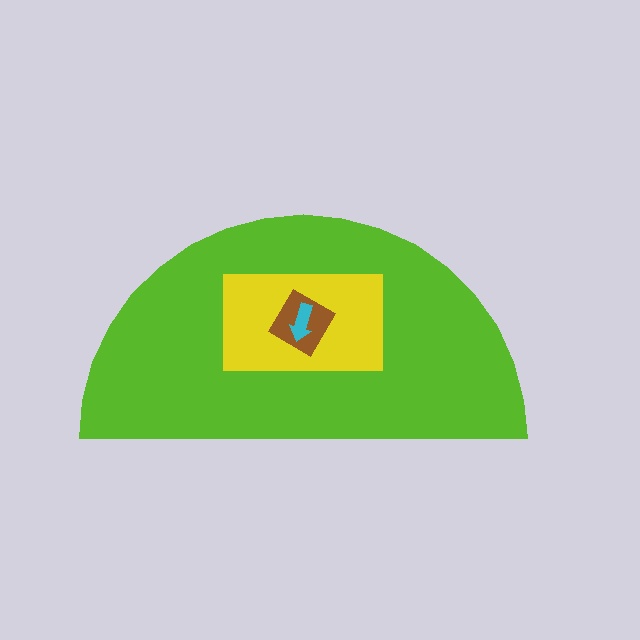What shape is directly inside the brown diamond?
The cyan arrow.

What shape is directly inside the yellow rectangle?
The brown diamond.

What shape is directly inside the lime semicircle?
The yellow rectangle.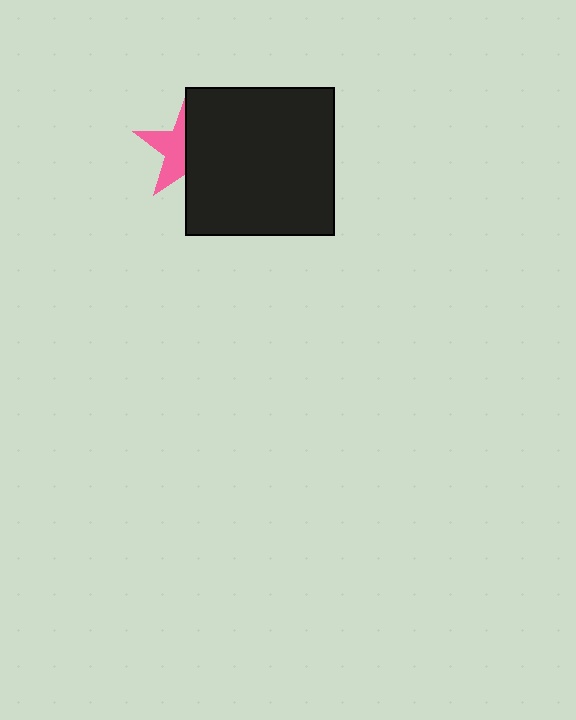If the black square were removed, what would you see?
You would see the complete pink star.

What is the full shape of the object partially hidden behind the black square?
The partially hidden object is a pink star.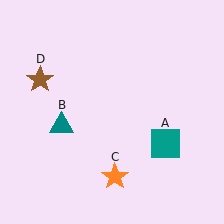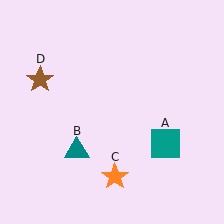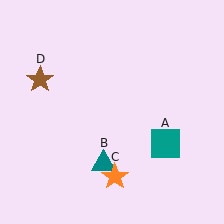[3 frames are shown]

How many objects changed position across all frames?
1 object changed position: teal triangle (object B).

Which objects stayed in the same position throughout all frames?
Teal square (object A) and orange star (object C) and brown star (object D) remained stationary.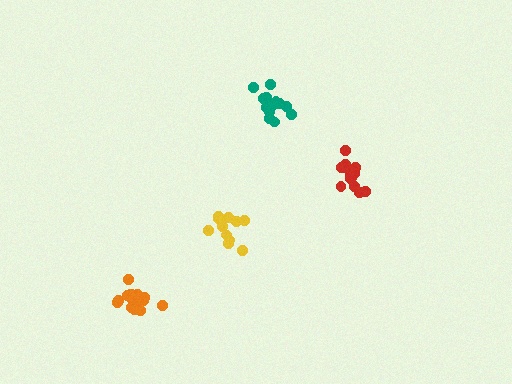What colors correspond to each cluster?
The clusters are colored: teal, yellow, red, orange.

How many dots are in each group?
Group 1: 13 dots, Group 2: 11 dots, Group 3: 14 dots, Group 4: 16 dots (54 total).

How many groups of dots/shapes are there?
There are 4 groups.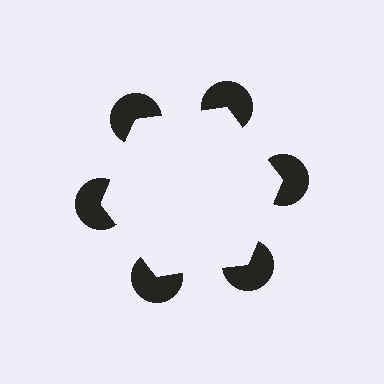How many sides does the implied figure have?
6 sides.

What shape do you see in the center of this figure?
An illusory hexagon — its edges are inferred from the aligned wedge cuts in the pac-man discs, not physically drawn.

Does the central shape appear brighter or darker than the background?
It typically appears slightly brighter than the background, even though no actual brightness change is drawn.